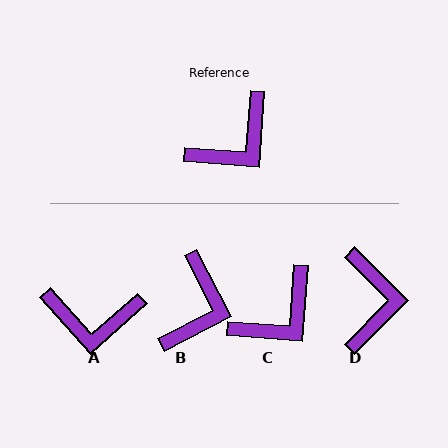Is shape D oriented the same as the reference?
No, it is off by about 49 degrees.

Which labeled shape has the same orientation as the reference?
C.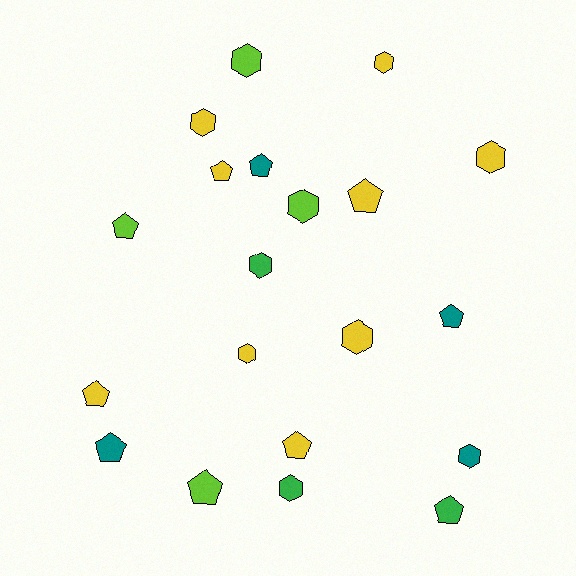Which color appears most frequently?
Yellow, with 9 objects.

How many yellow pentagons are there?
There are 4 yellow pentagons.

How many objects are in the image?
There are 20 objects.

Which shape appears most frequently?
Pentagon, with 10 objects.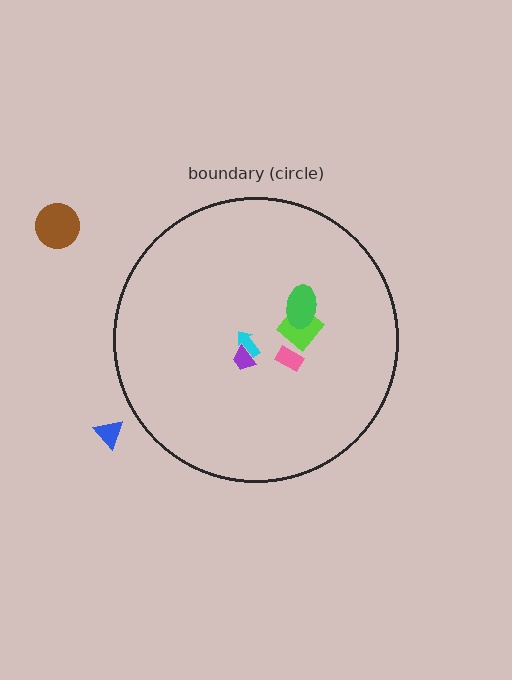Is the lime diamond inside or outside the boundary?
Inside.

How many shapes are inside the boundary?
5 inside, 2 outside.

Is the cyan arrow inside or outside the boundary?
Inside.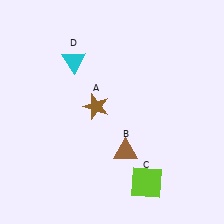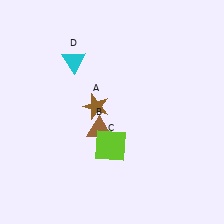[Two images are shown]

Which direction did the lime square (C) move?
The lime square (C) moved up.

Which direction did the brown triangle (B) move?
The brown triangle (B) moved left.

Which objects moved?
The objects that moved are: the brown triangle (B), the lime square (C).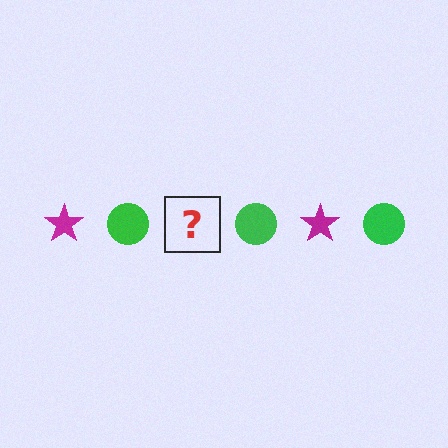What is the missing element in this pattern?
The missing element is a magenta star.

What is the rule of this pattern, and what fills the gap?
The rule is that the pattern alternates between magenta star and green circle. The gap should be filled with a magenta star.